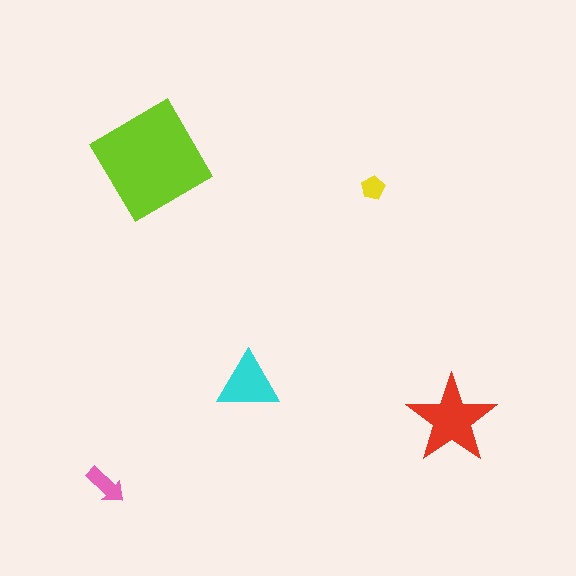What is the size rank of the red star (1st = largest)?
2nd.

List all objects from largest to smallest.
The lime diamond, the red star, the cyan triangle, the pink arrow, the yellow pentagon.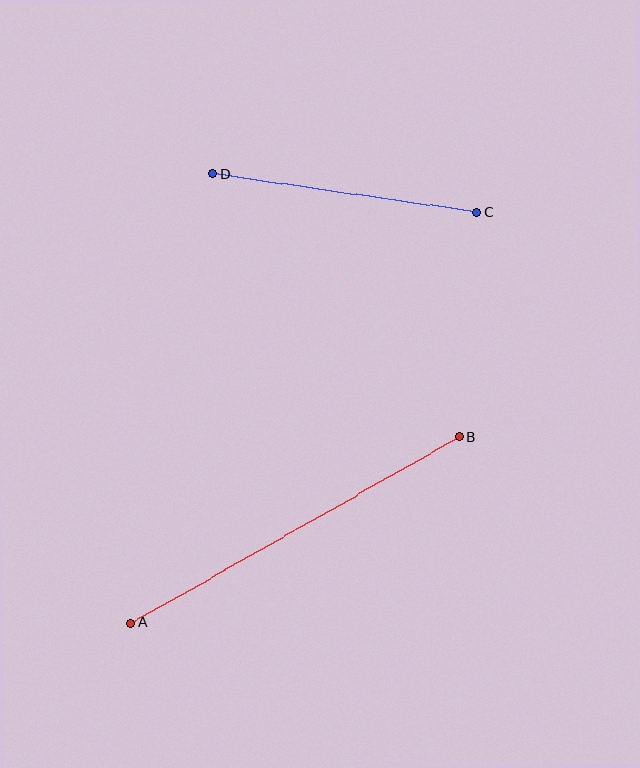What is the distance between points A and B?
The distance is approximately 377 pixels.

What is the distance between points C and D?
The distance is approximately 267 pixels.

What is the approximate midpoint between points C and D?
The midpoint is at approximately (345, 193) pixels.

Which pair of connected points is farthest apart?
Points A and B are farthest apart.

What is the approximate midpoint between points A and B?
The midpoint is at approximately (295, 530) pixels.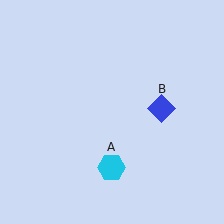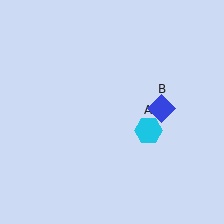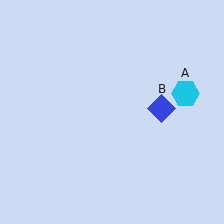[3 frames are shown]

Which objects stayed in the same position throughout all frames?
Blue diamond (object B) remained stationary.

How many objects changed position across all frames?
1 object changed position: cyan hexagon (object A).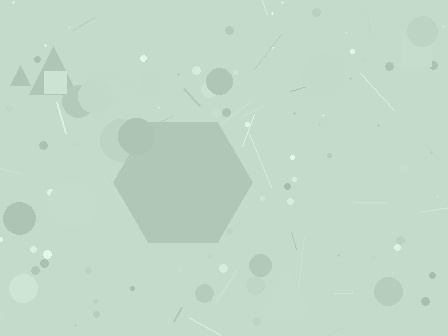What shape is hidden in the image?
A hexagon is hidden in the image.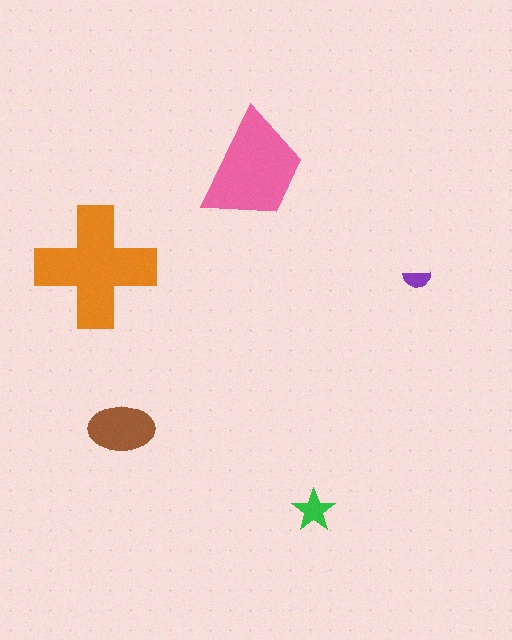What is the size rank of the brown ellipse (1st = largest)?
3rd.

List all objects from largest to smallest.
The orange cross, the pink trapezoid, the brown ellipse, the green star, the purple semicircle.